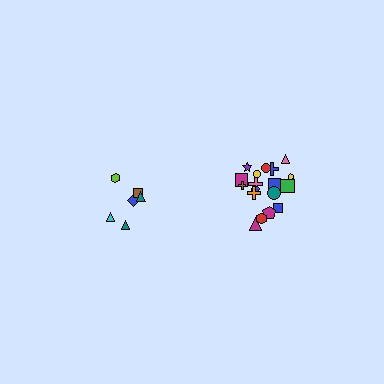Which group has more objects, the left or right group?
The right group.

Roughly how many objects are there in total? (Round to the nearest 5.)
Roughly 25 objects in total.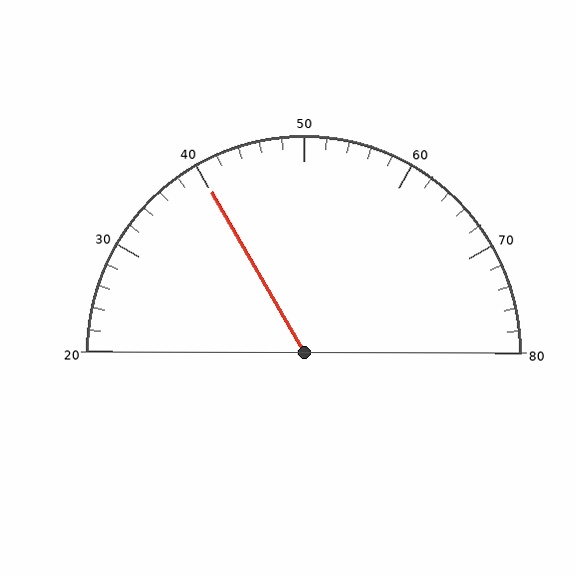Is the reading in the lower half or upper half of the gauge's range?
The reading is in the lower half of the range (20 to 80).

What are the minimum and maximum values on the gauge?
The gauge ranges from 20 to 80.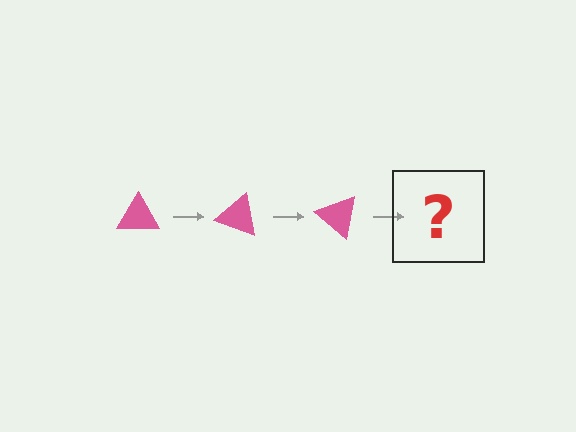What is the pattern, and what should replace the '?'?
The pattern is that the triangle rotates 20 degrees each step. The '?' should be a pink triangle rotated 60 degrees.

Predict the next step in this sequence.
The next step is a pink triangle rotated 60 degrees.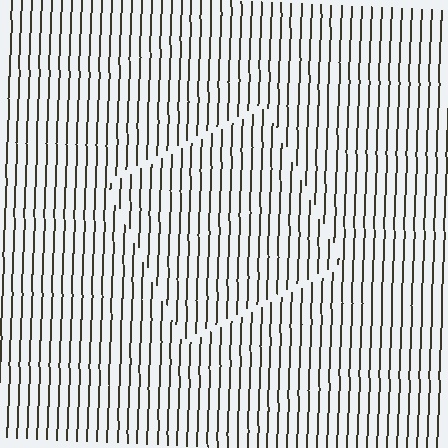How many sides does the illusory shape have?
4 sides — the line-ends trace a square.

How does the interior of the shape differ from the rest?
The interior of the shape contains the same grating, shifted by half a period — the contour is defined by the phase discontinuity where line-ends from the inner and outer gratings abut.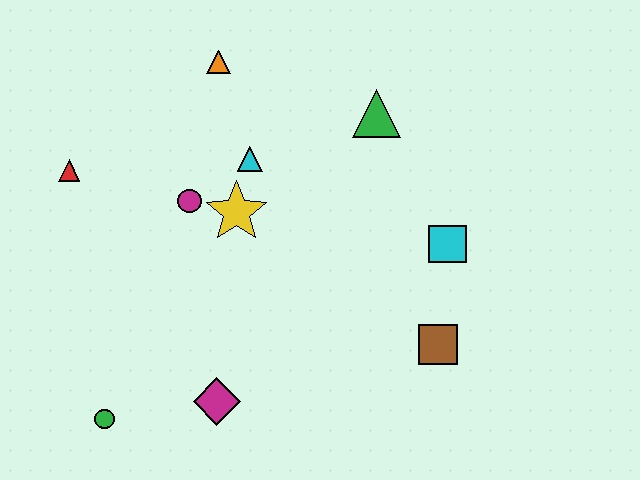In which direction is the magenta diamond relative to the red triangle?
The magenta diamond is below the red triangle.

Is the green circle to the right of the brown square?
No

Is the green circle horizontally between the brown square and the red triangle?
Yes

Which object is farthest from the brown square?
The red triangle is farthest from the brown square.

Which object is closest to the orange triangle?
The cyan triangle is closest to the orange triangle.